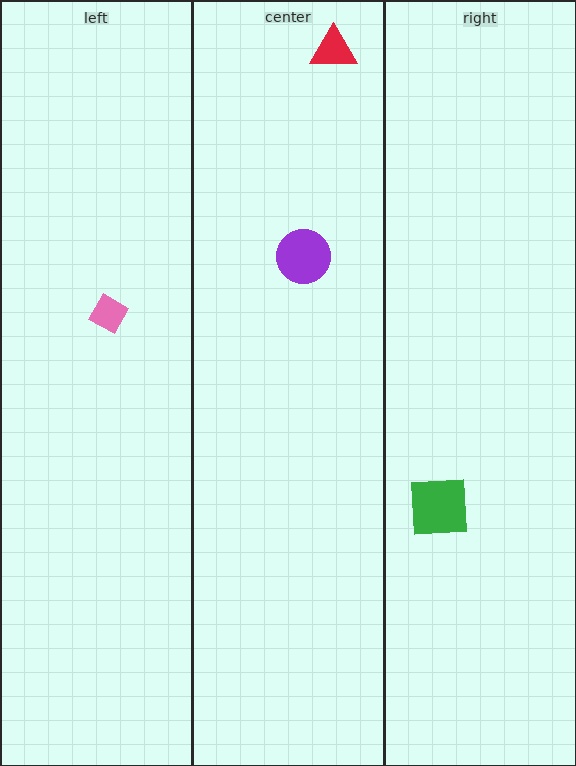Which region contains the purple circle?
The center region.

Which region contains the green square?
The right region.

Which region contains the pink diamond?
The left region.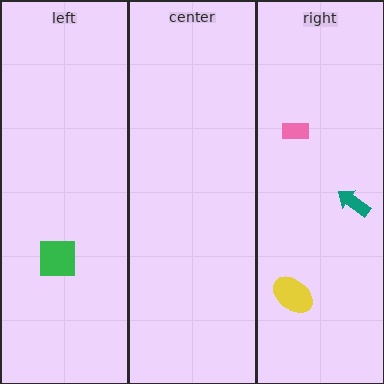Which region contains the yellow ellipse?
The right region.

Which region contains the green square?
The left region.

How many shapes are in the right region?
3.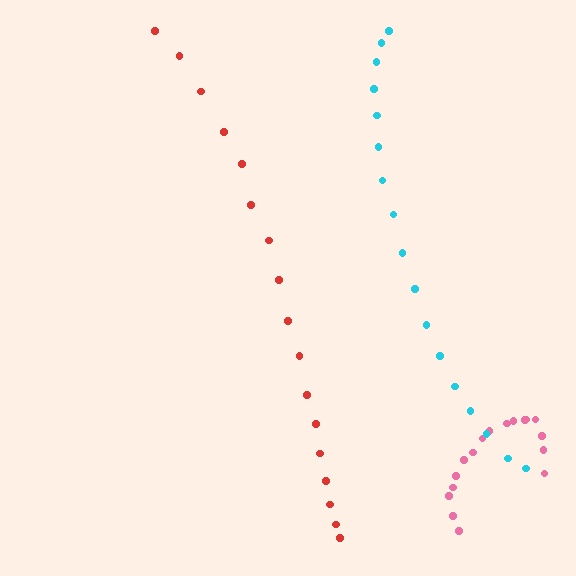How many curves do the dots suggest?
There are 3 distinct paths.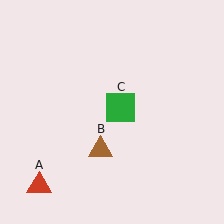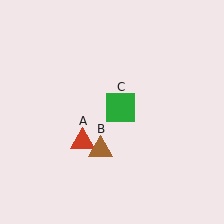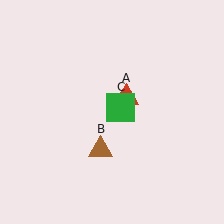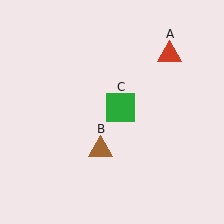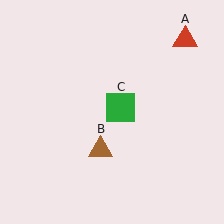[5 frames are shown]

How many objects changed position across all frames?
1 object changed position: red triangle (object A).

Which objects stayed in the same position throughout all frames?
Brown triangle (object B) and green square (object C) remained stationary.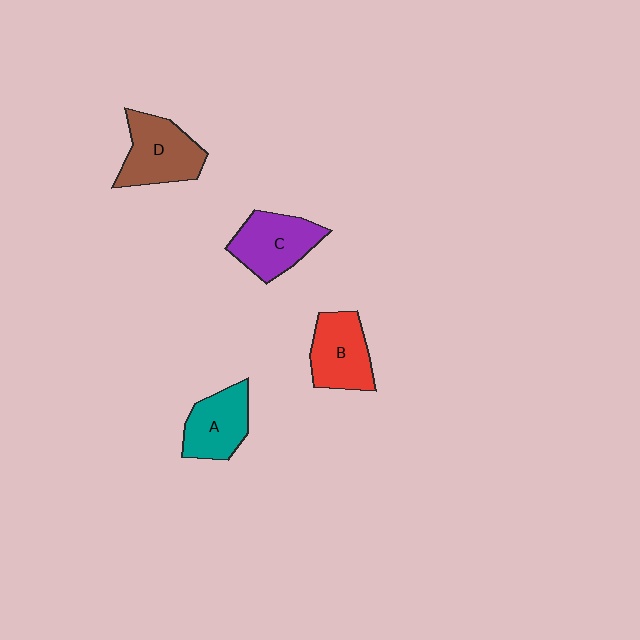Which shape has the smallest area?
Shape A (teal).